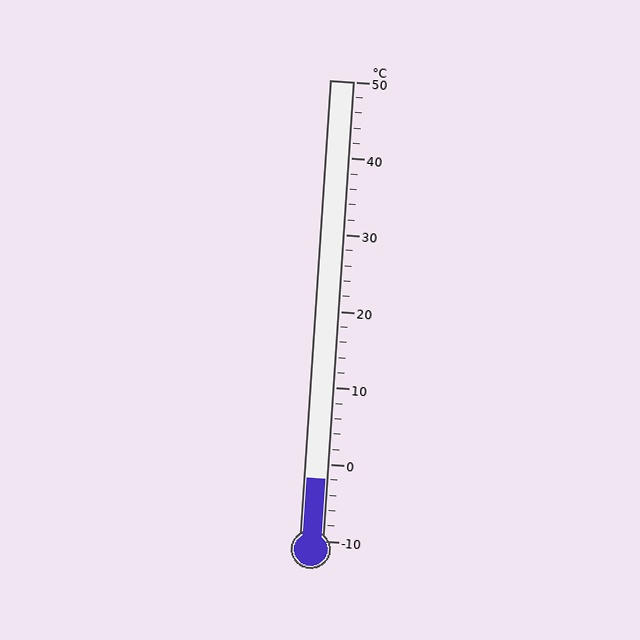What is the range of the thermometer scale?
The thermometer scale ranges from -10°C to 50°C.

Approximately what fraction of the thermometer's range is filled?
The thermometer is filled to approximately 15% of its range.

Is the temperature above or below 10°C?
The temperature is below 10°C.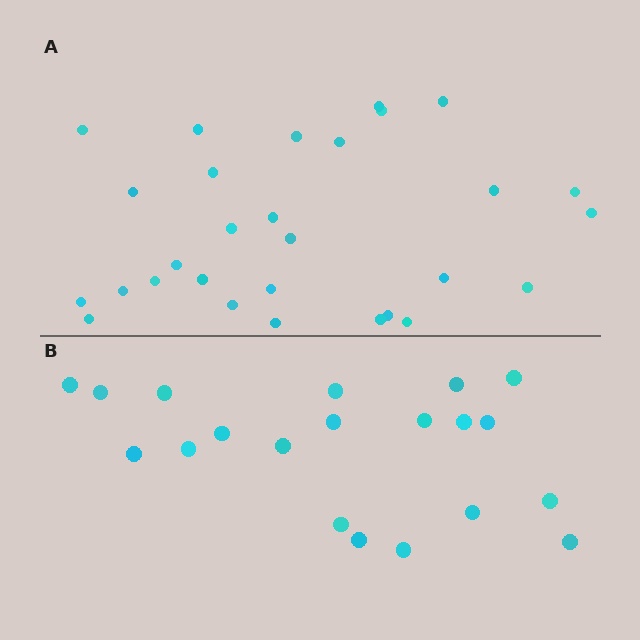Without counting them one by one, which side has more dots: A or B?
Region A (the top region) has more dots.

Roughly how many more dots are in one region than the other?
Region A has roughly 8 or so more dots than region B.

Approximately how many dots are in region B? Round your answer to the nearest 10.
About 20 dots.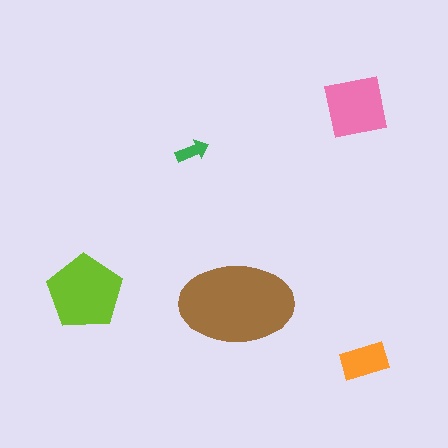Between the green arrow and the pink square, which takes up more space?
The pink square.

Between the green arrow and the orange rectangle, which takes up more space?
The orange rectangle.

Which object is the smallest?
The green arrow.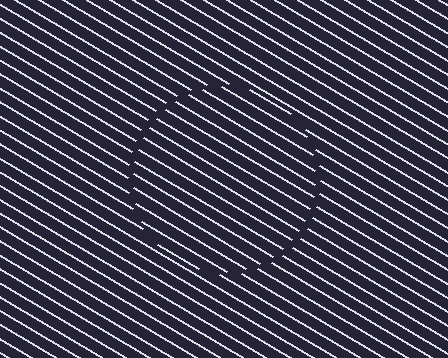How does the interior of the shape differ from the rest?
The interior of the shape contains the same grating, shifted by half a period — the contour is defined by the phase discontinuity where line-ends from the inner and outer gratings abut.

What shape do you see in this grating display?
An illusory circle. The interior of the shape contains the same grating, shifted by half a period — the contour is defined by the phase discontinuity where line-ends from the inner and outer gratings abut.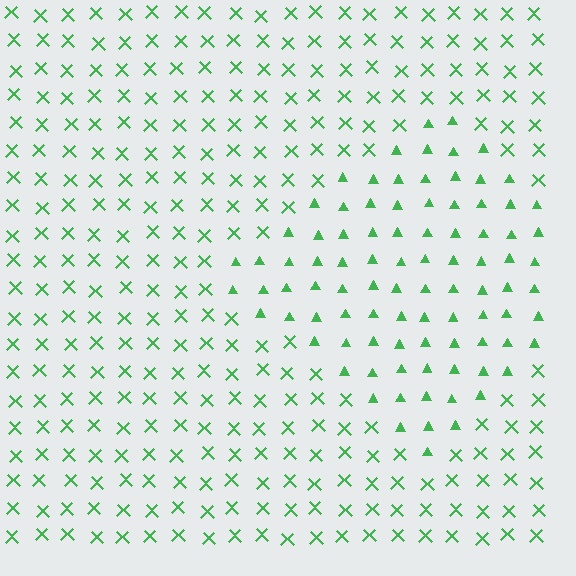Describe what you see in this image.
The image is filled with small green elements arranged in a uniform grid. A diamond-shaped region contains triangles, while the surrounding area contains X marks. The boundary is defined purely by the change in element shape.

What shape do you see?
I see a diamond.